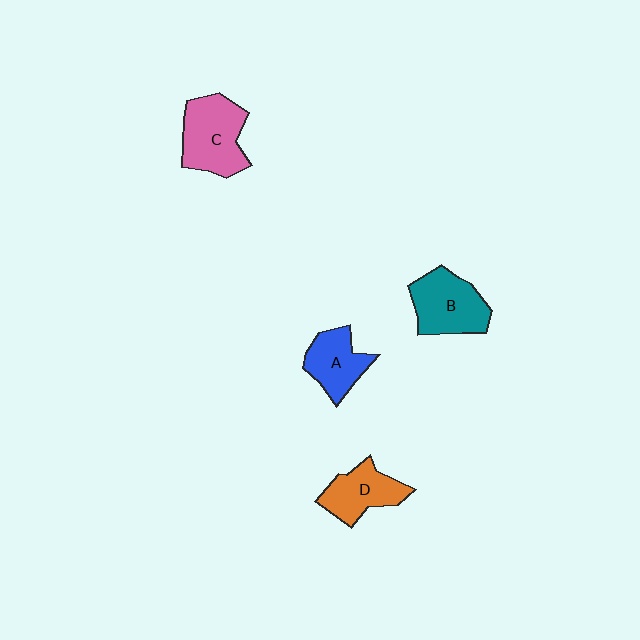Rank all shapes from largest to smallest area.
From largest to smallest: C (pink), B (teal), D (orange), A (blue).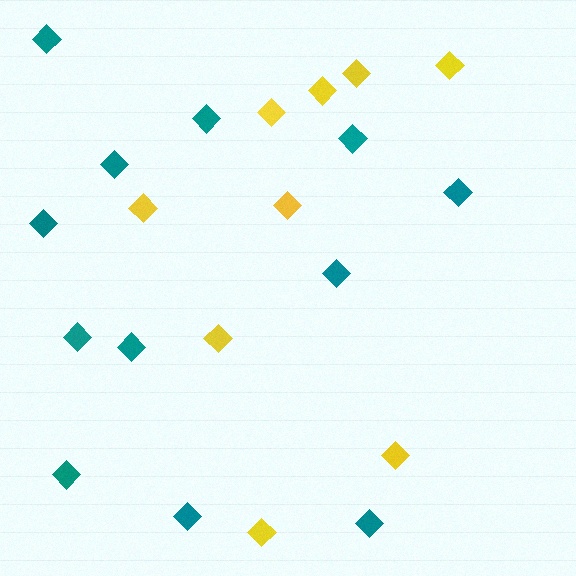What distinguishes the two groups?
There are 2 groups: one group of yellow diamonds (9) and one group of teal diamonds (12).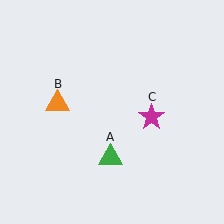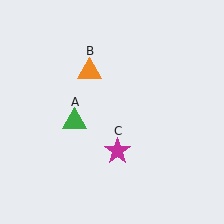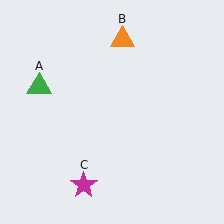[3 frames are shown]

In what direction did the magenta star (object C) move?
The magenta star (object C) moved down and to the left.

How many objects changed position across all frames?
3 objects changed position: green triangle (object A), orange triangle (object B), magenta star (object C).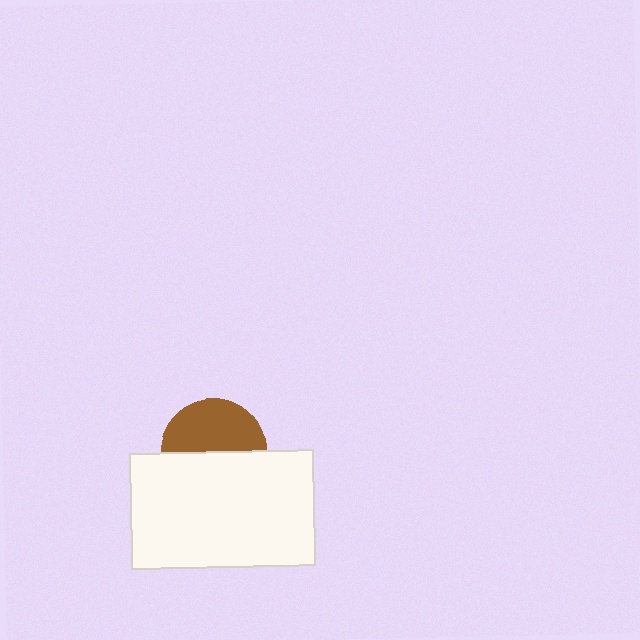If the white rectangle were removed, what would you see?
You would see the complete brown circle.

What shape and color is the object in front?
The object in front is a white rectangle.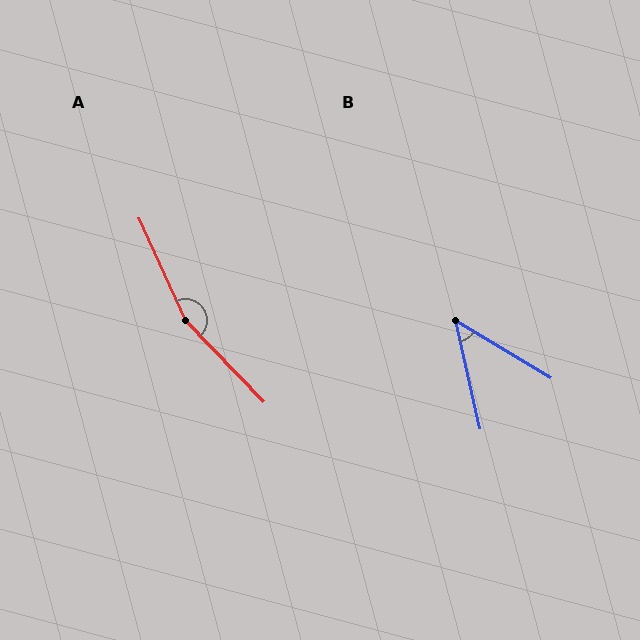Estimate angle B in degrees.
Approximately 46 degrees.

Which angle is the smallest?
B, at approximately 46 degrees.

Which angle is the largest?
A, at approximately 160 degrees.